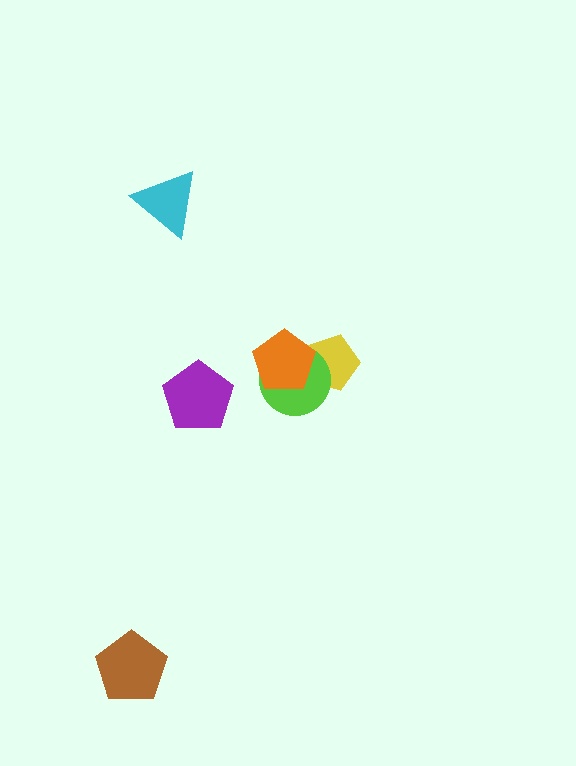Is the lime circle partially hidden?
Yes, it is partially covered by another shape.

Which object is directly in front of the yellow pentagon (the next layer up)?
The lime circle is directly in front of the yellow pentagon.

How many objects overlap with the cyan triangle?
0 objects overlap with the cyan triangle.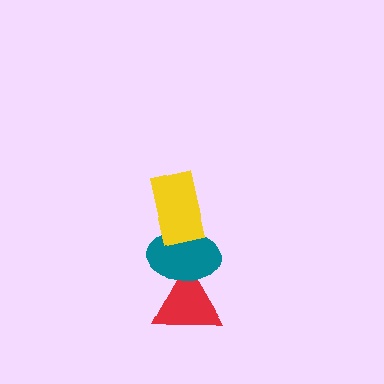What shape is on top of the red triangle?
The teal ellipse is on top of the red triangle.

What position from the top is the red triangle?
The red triangle is 3rd from the top.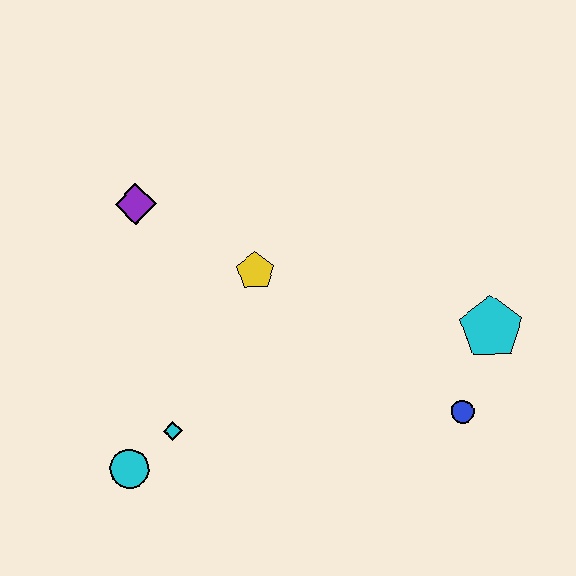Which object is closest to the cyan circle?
The cyan diamond is closest to the cyan circle.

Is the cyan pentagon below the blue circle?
No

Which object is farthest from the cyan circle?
The cyan pentagon is farthest from the cyan circle.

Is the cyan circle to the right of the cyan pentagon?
No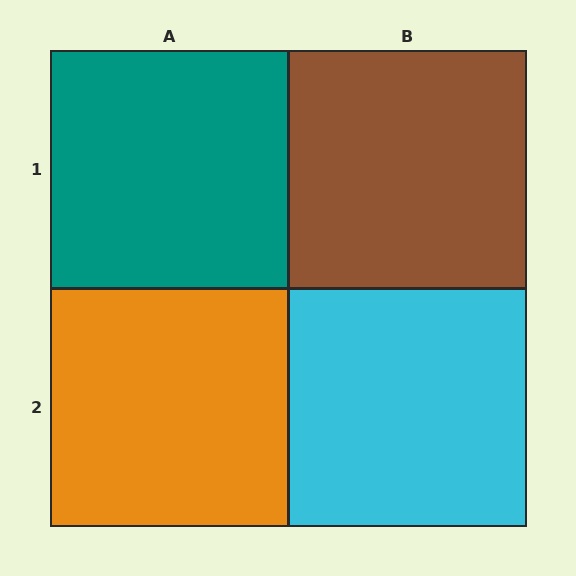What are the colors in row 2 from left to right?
Orange, cyan.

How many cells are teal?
1 cell is teal.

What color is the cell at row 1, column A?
Teal.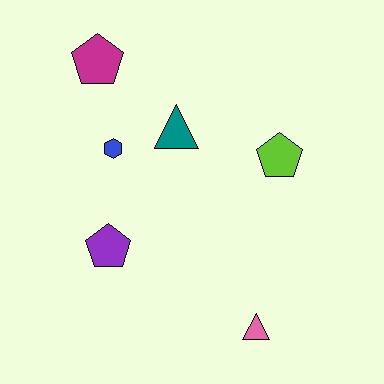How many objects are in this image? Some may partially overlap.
There are 6 objects.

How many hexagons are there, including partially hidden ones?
There is 1 hexagon.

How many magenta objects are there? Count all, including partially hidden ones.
There is 1 magenta object.